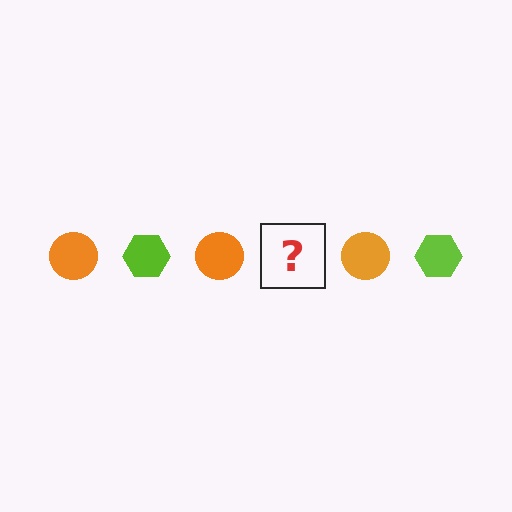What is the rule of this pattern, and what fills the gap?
The rule is that the pattern alternates between orange circle and lime hexagon. The gap should be filled with a lime hexagon.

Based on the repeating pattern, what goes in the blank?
The blank should be a lime hexagon.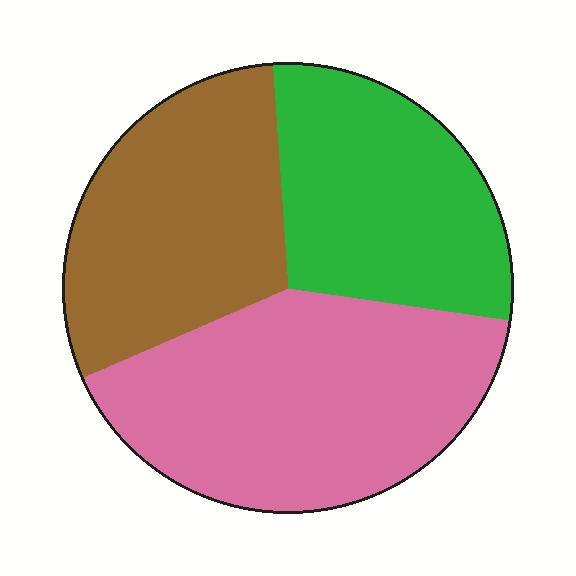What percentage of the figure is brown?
Brown covers around 30% of the figure.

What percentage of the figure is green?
Green covers about 30% of the figure.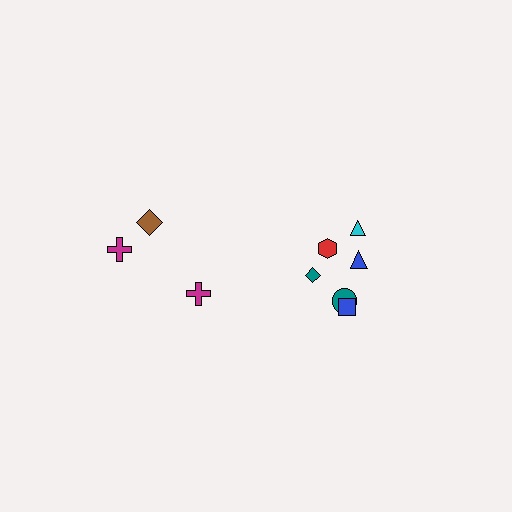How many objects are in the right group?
There are 6 objects.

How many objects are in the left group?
There are 3 objects.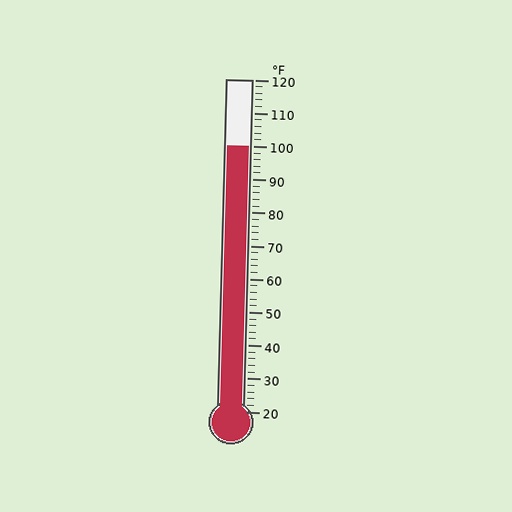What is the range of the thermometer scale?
The thermometer scale ranges from 20°F to 120°F.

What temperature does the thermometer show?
The thermometer shows approximately 100°F.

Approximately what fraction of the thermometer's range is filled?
The thermometer is filled to approximately 80% of its range.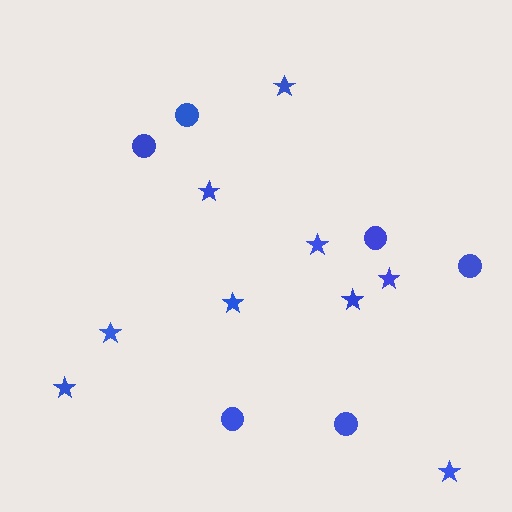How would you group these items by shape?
There are 2 groups: one group of circles (6) and one group of stars (9).